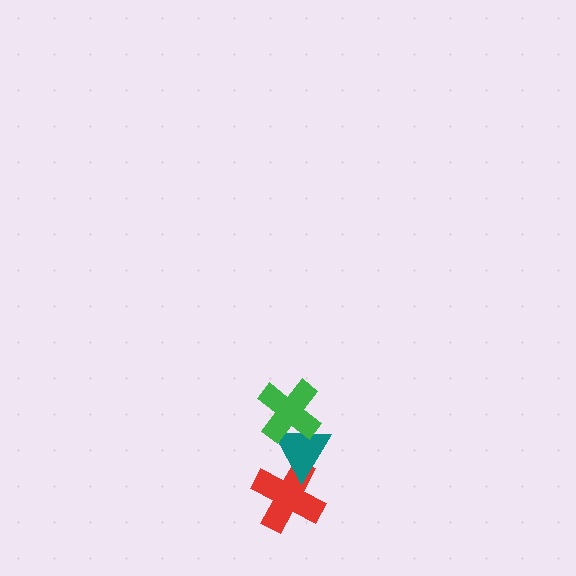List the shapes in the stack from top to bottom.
From top to bottom: the green cross, the teal triangle, the red cross.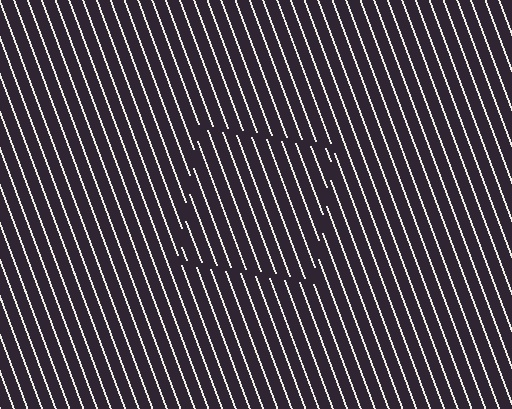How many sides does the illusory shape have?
4 sides — the line-ends trace a square.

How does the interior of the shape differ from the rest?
The interior of the shape contains the same grating, shifted by half a period — the contour is defined by the phase discontinuity where line-ends from the inner and outer gratings abut.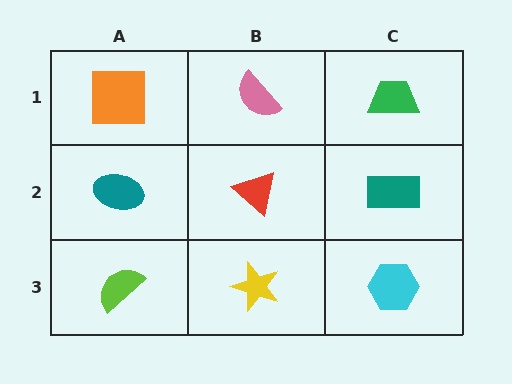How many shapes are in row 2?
3 shapes.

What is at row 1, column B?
A pink semicircle.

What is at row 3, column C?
A cyan hexagon.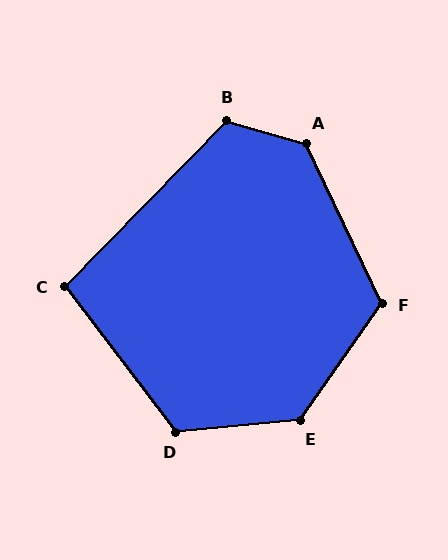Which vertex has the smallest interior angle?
C, at approximately 98 degrees.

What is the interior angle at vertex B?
Approximately 118 degrees (obtuse).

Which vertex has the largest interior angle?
A, at approximately 131 degrees.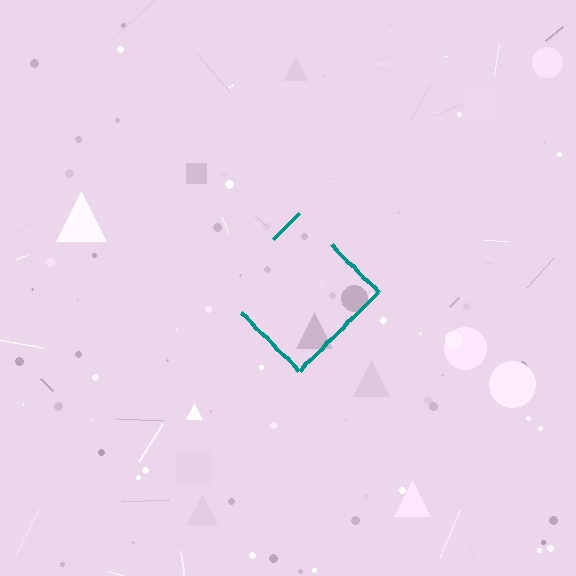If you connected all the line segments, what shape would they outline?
They would outline a diamond.